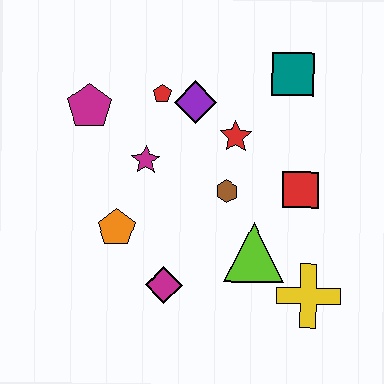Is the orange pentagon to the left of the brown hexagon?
Yes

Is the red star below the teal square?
Yes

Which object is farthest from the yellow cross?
The magenta pentagon is farthest from the yellow cross.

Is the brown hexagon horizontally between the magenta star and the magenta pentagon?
No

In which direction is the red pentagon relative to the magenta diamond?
The red pentagon is above the magenta diamond.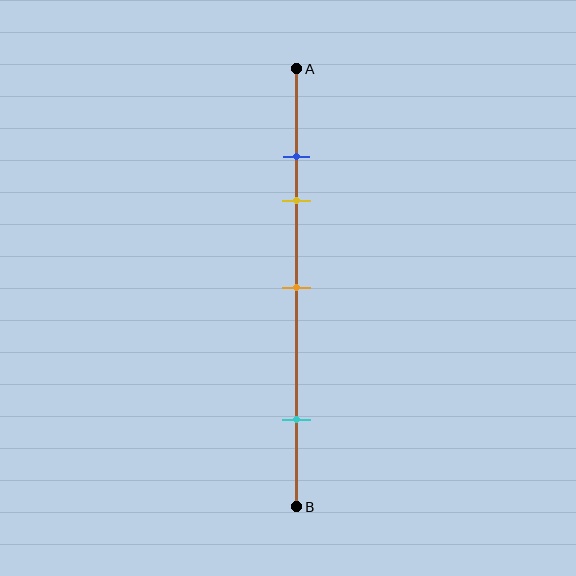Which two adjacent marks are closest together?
The blue and yellow marks are the closest adjacent pair.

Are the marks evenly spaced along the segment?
No, the marks are not evenly spaced.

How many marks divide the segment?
There are 4 marks dividing the segment.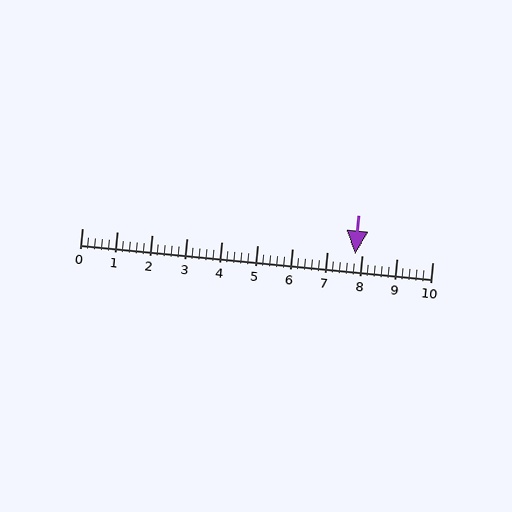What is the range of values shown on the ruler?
The ruler shows values from 0 to 10.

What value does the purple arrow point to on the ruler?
The purple arrow points to approximately 7.8.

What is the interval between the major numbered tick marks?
The major tick marks are spaced 1 units apart.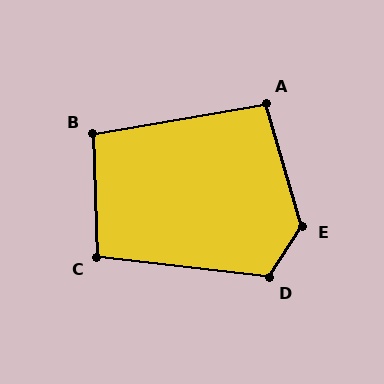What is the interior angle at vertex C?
Approximately 99 degrees (obtuse).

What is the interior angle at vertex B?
Approximately 98 degrees (obtuse).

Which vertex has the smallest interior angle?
A, at approximately 97 degrees.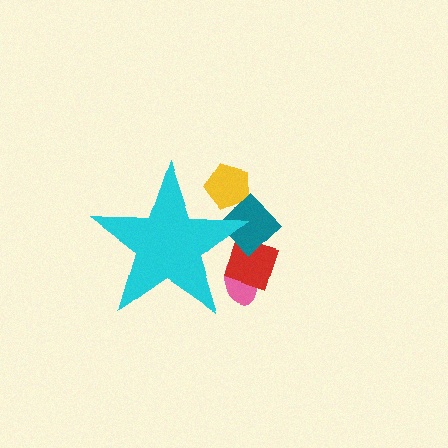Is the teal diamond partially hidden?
Yes, the teal diamond is partially hidden behind the cyan star.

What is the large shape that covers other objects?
A cyan star.